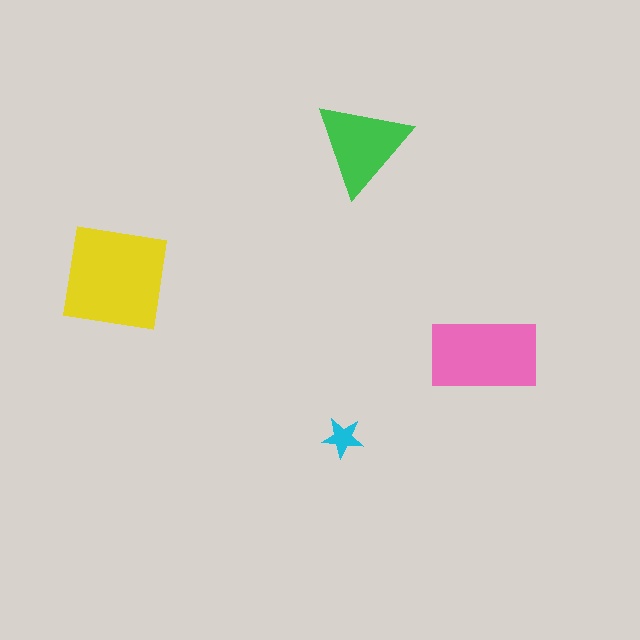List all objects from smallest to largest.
The cyan star, the green triangle, the pink rectangle, the yellow square.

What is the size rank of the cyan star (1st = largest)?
4th.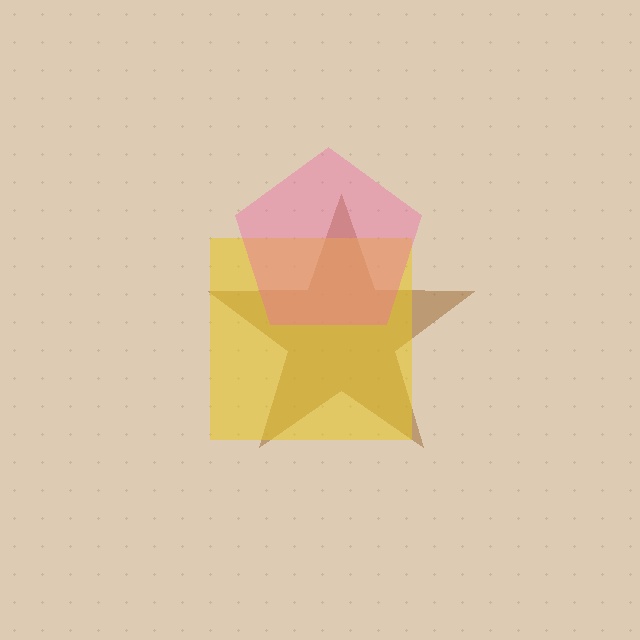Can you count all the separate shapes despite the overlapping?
Yes, there are 3 separate shapes.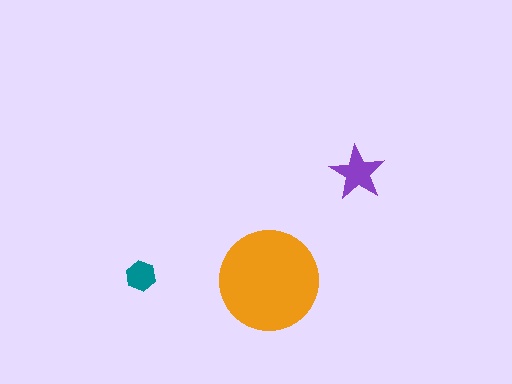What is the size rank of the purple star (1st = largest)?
2nd.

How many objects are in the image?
There are 3 objects in the image.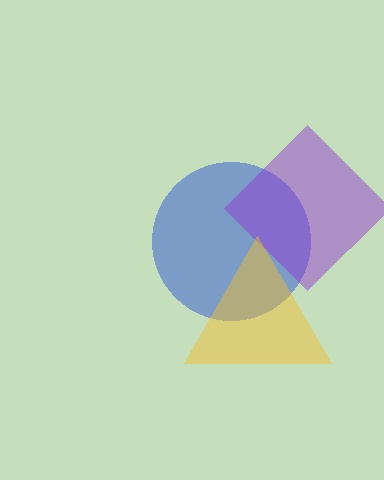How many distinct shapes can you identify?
There are 3 distinct shapes: a blue circle, a purple diamond, a yellow triangle.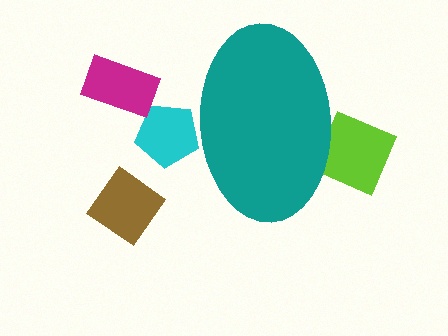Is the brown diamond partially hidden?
No, the brown diamond is fully visible.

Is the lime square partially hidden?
Yes, the lime square is partially hidden behind the teal ellipse.